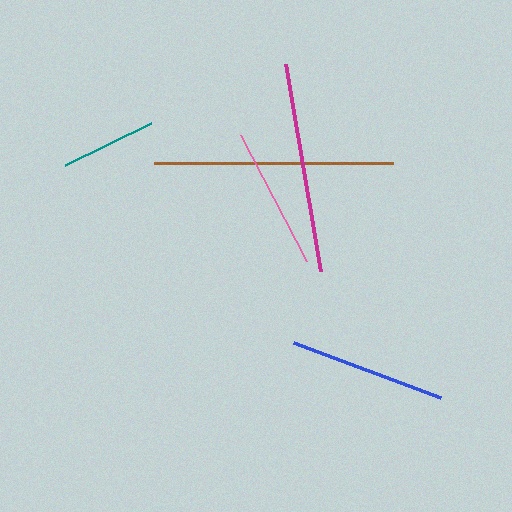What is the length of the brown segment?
The brown segment is approximately 239 pixels long.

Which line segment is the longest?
The brown line is the longest at approximately 239 pixels.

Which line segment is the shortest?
The teal line is the shortest at approximately 96 pixels.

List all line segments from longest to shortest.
From longest to shortest: brown, magenta, blue, pink, teal.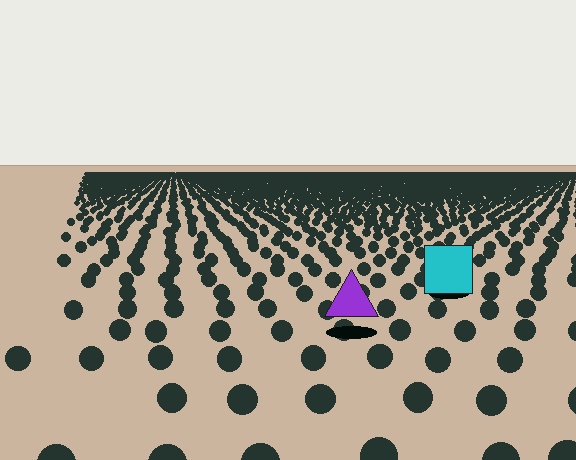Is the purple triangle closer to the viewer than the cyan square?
Yes. The purple triangle is closer — you can tell from the texture gradient: the ground texture is coarser near it.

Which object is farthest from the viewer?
The cyan square is farthest from the viewer. It appears smaller and the ground texture around it is denser.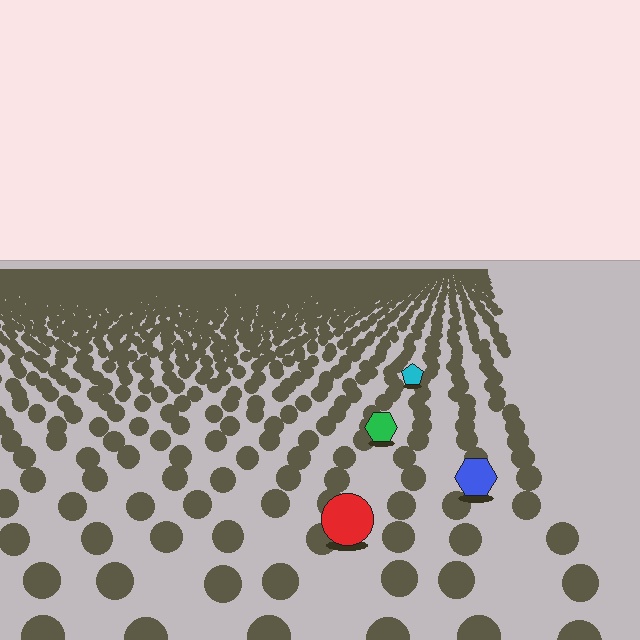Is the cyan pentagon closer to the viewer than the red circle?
No. The red circle is closer — you can tell from the texture gradient: the ground texture is coarser near it.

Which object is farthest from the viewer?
The cyan pentagon is farthest from the viewer. It appears smaller and the ground texture around it is denser.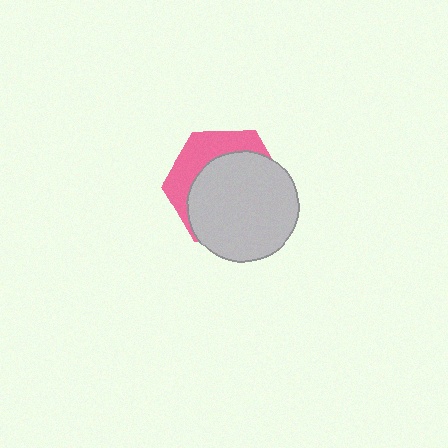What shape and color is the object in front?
The object in front is a light gray circle.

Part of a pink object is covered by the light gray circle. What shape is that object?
It is a hexagon.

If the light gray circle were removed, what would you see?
You would see the complete pink hexagon.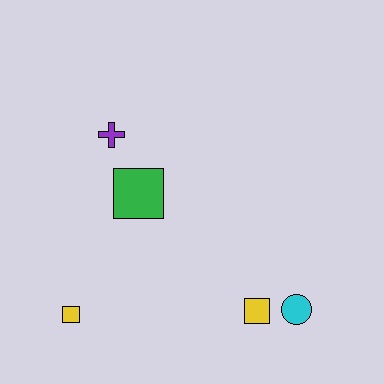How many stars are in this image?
There are no stars.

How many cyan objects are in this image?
There is 1 cyan object.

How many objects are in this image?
There are 5 objects.